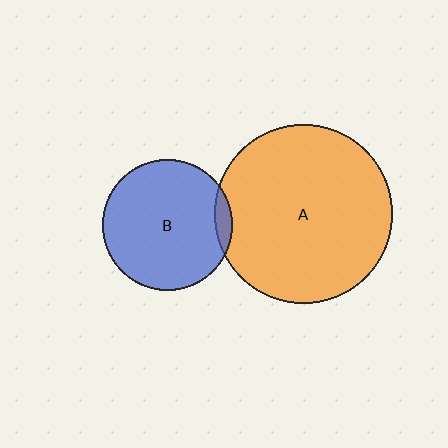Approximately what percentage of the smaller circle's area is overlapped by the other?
Approximately 5%.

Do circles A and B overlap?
Yes.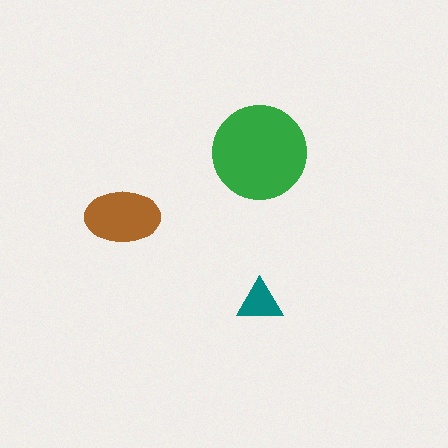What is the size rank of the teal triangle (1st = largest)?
3rd.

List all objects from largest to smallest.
The green circle, the brown ellipse, the teal triangle.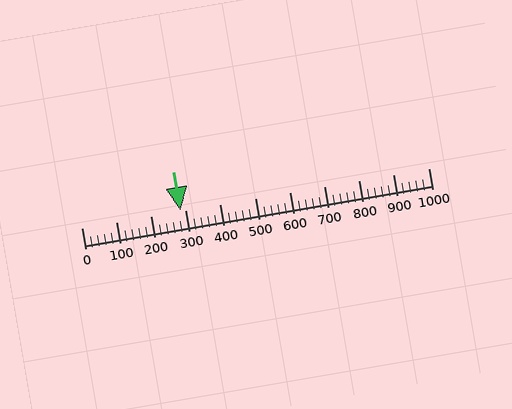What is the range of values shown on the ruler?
The ruler shows values from 0 to 1000.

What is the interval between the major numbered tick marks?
The major tick marks are spaced 100 units apart.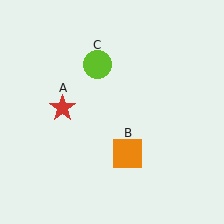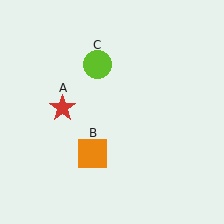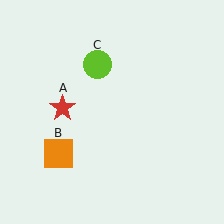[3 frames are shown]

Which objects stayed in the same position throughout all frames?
Red star (object A) and lime circle (object C) remained stationary.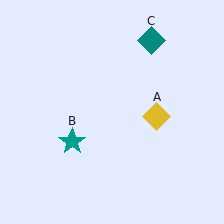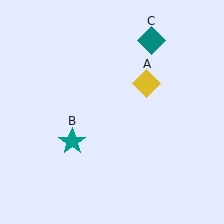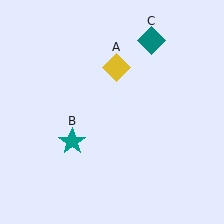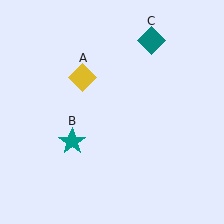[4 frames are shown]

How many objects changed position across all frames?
1 object changed position: yellow diamond (object A).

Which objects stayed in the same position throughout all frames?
Teal star (object B) and teal diamond (object C) remained stationary.